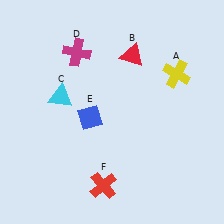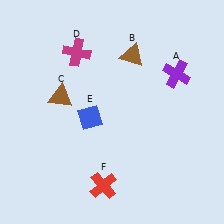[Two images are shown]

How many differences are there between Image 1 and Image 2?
There are 3 differences between the two images.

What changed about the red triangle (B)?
In Image 1, B is red. In Image 2, it changed to brown.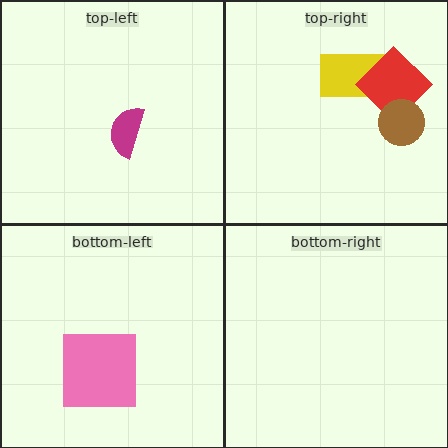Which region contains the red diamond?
The top-right region.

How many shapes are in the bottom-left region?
1.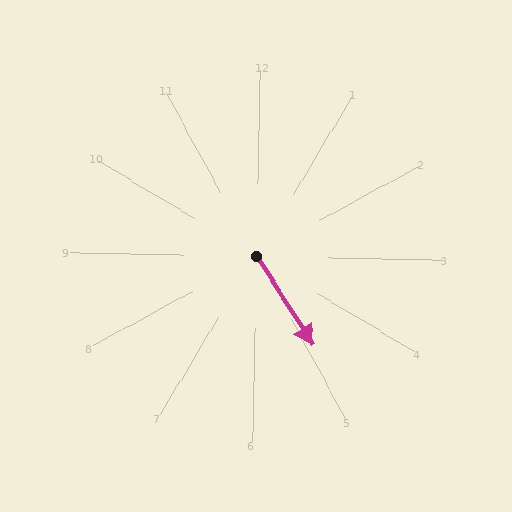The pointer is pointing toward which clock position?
Roughly 5 o'clock.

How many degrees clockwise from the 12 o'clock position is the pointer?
Approximately 146 degrees.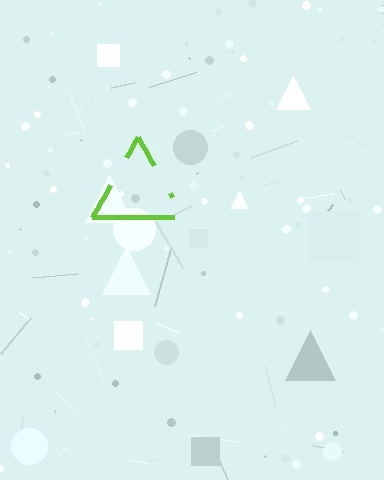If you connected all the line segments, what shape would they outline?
They would outline a triangle.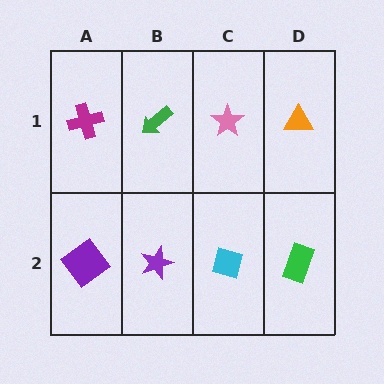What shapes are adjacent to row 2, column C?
A pink star (row 1, column C), a purple star (row 2, column B), a green rectangle (row 2, column D).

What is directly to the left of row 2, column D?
A cyan diamond.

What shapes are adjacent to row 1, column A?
A purple diamond (row 2, column A), a green arrow (row 1, column B).